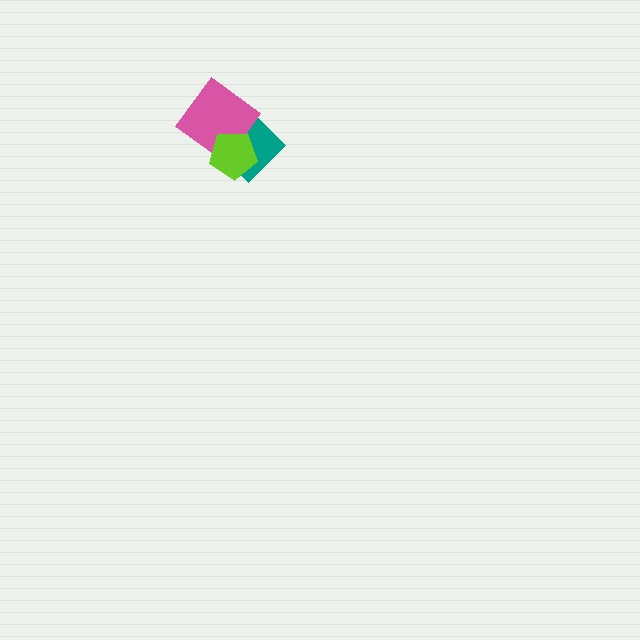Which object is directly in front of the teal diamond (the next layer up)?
The pink diamond is directly in front of the teal diamond.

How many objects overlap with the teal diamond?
2 objects overlap with the teal diamond.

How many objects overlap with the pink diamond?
2 objects overlap with the pink diamond.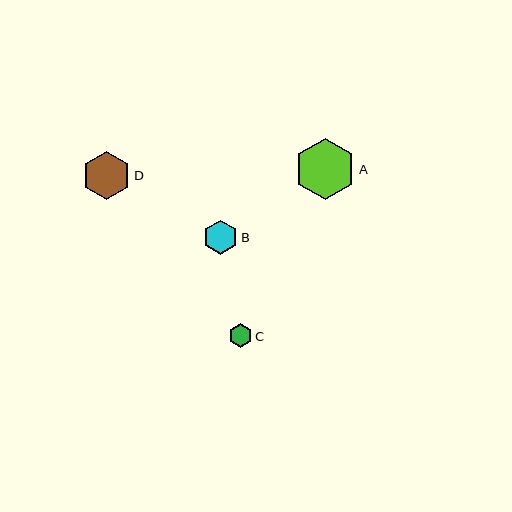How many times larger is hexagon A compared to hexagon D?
Hexagon A is approximately 1.3 times the size of hexagon D.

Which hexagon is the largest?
Hexagon A is the largest with a size of approximately 62 pixels.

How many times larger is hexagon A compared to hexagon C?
Hexagon A is approximately 2.6 times the size of hexagon C.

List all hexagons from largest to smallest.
From largest to smallest: A, D, B, C.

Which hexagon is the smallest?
Hexagon C is the smallest with a size of approximately 24 pixels.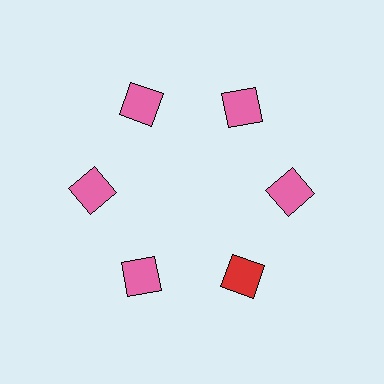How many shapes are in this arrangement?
There are 6 shapes arranged in a ring pattern.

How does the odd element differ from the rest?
It has a different color: red instead of pink.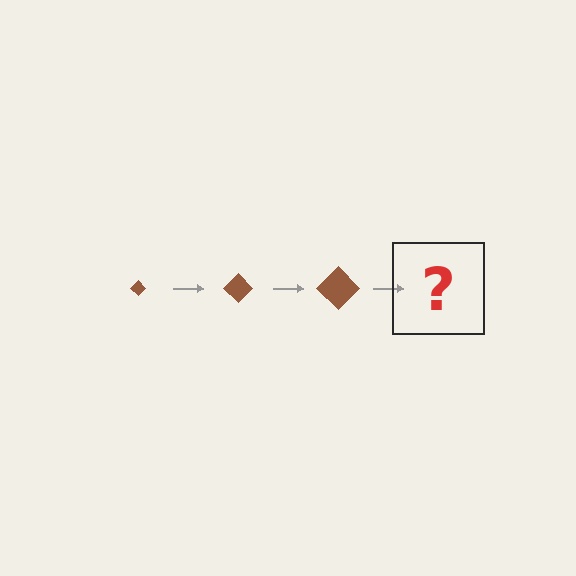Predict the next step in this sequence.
The next step is a brown diamond, larger than the previous one.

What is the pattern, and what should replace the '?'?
The pattern is that the diamond gets progressively larger each step. The '?' should be a brown diamond, larger than the previous one.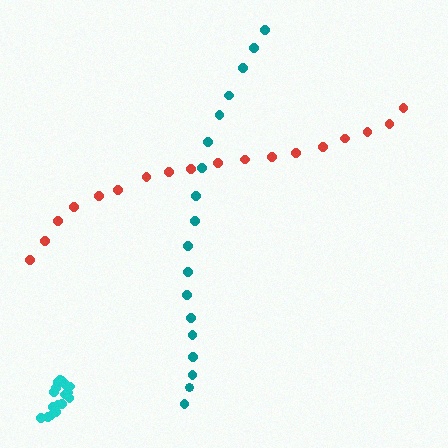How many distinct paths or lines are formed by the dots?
There are 3 distinct paths.